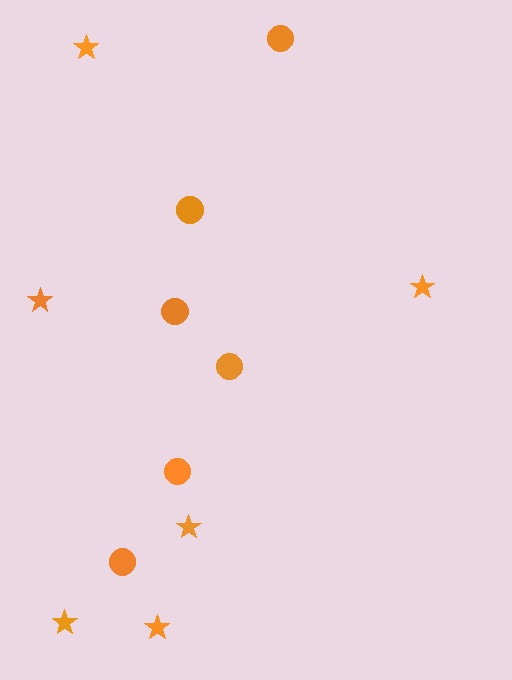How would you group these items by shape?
There are 2 groups: one group of circles (6) and one group of stars (6).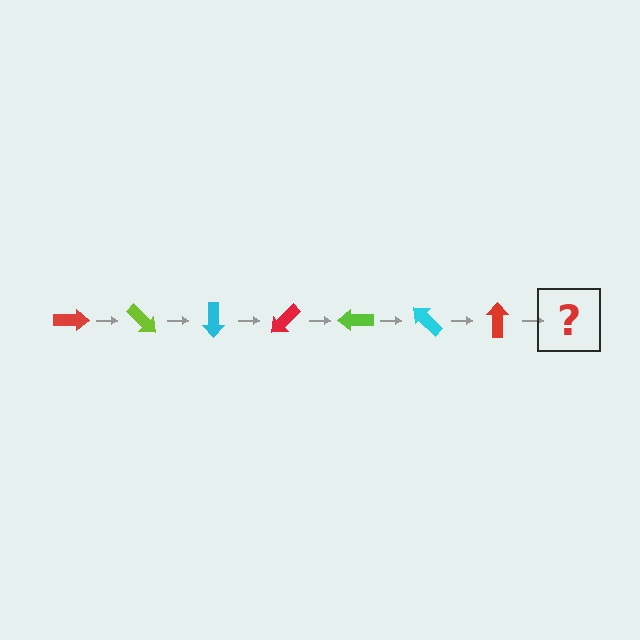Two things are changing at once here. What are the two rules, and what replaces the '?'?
The two rules are that it rotates 45 degrees each step and the color cycles through red, lime, and cyan. The '?' should be a lime arrow, rotated 315 degrees from the start.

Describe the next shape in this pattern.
It should be a lime arrow, rotated 315 degrees from the start.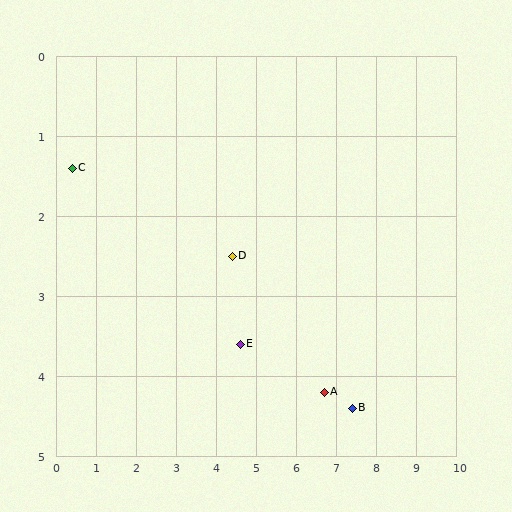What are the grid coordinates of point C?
Point C is at approximately (0.4, 1.4).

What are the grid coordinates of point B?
Point B is at approximately (7.4, 4.4).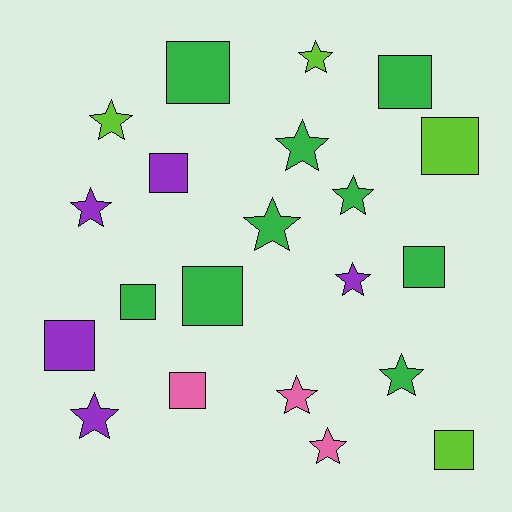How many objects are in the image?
There are 21 objects.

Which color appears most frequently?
Green, with 9 objects.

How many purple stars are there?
There are 3 purple stars.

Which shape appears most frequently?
Star, with 11 objects.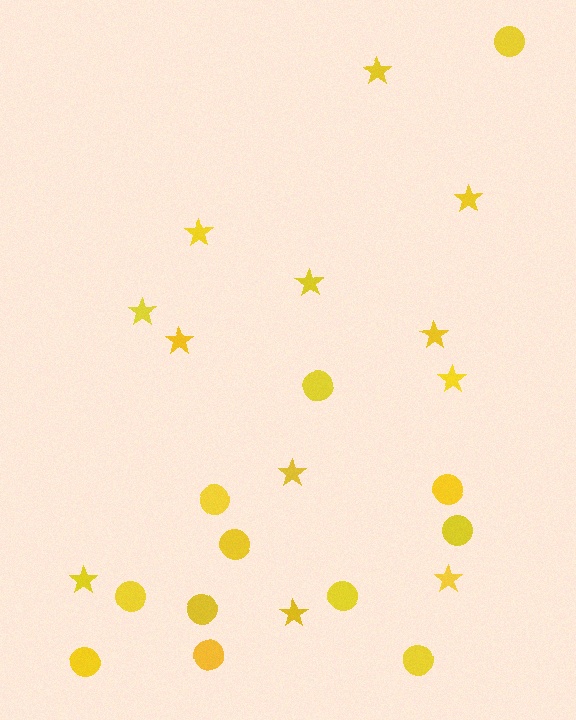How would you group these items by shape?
There are 2 groups: one group of stars (12) and one group of circles (12).